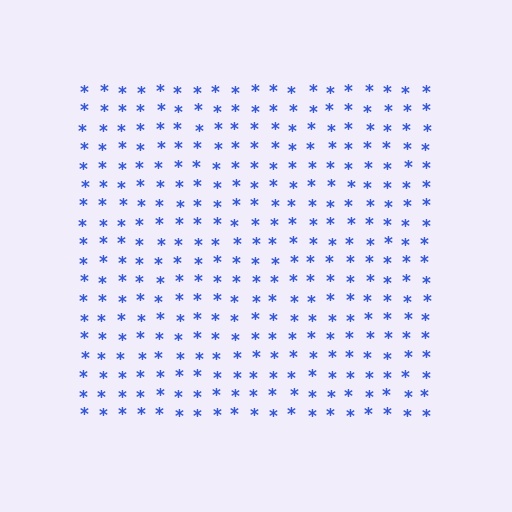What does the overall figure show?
The overall figure shows a square.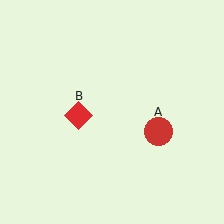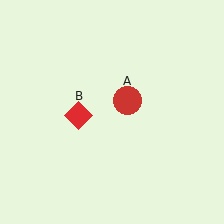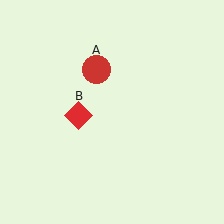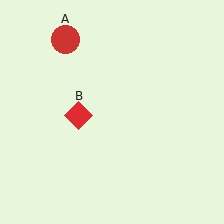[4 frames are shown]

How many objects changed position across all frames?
1 object changed position: red circle (object A).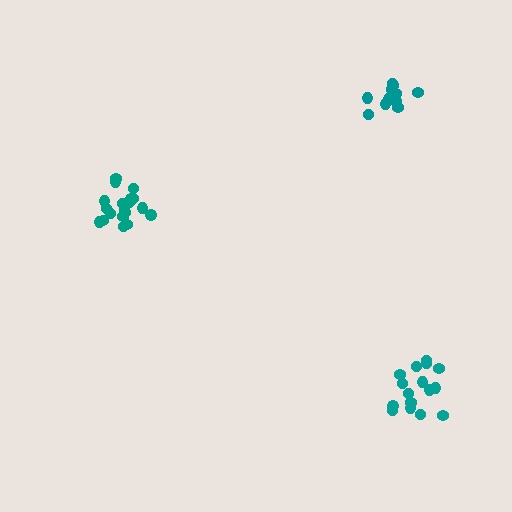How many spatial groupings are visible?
There are 3 spatial groupings.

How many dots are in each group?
Group 1: 19 dots, Group 2: 14 dots, Group 3: 16 dots (49 total).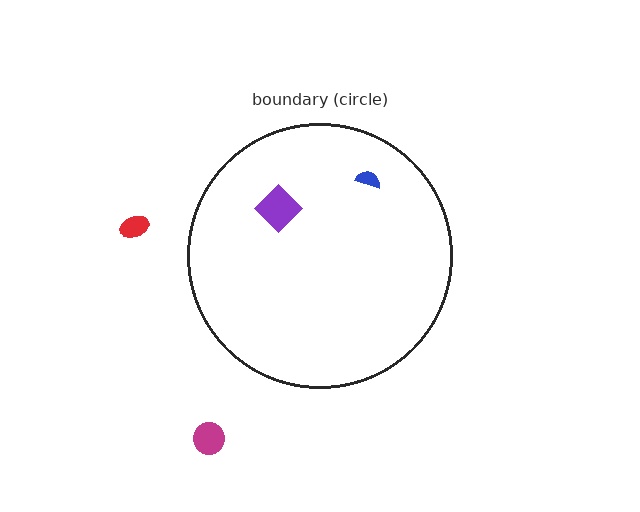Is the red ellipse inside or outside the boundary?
Outside.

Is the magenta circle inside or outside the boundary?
Outside.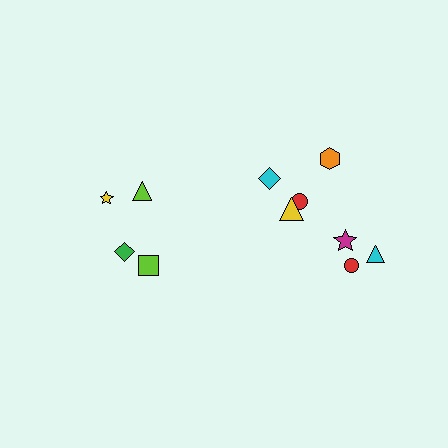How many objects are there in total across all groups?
There are 11 objects.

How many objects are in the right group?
There are 7 objects.